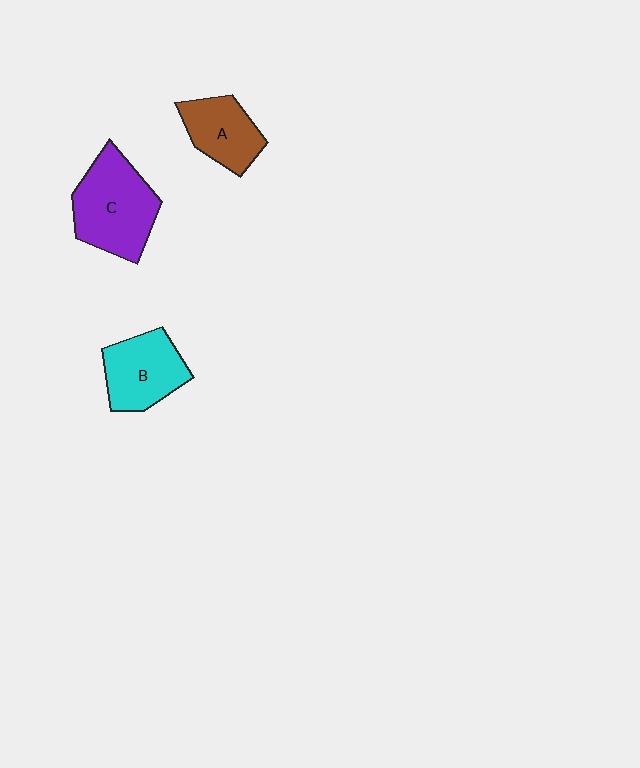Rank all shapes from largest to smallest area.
From largest to smallest: C (purple), B (cyan), A (brown).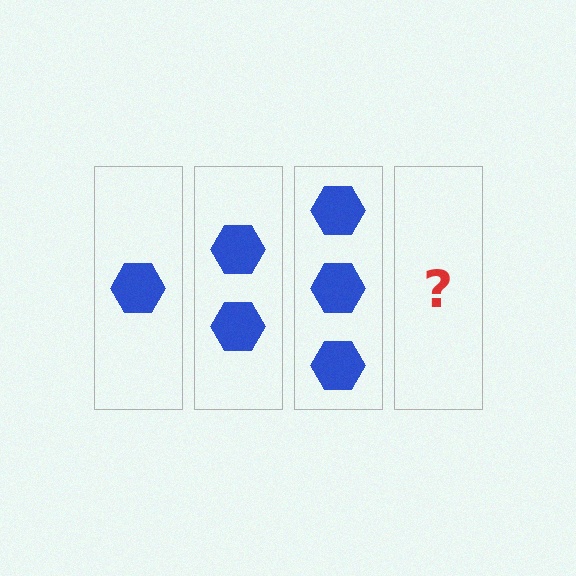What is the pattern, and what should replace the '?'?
The pattern is that each step adds one more hexagon. The '?' should be 4 hexagons.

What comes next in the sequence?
The next element should be 4 hexagons.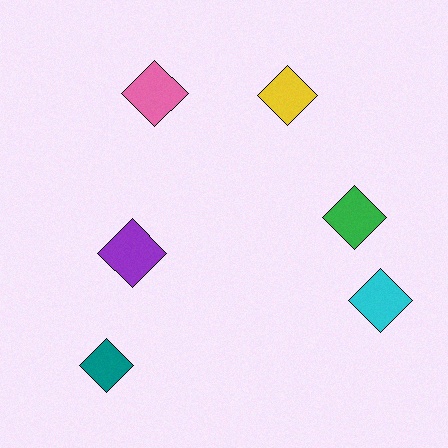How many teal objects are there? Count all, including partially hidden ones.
There is 1 teal object.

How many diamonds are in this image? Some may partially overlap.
There are 6 diamonds.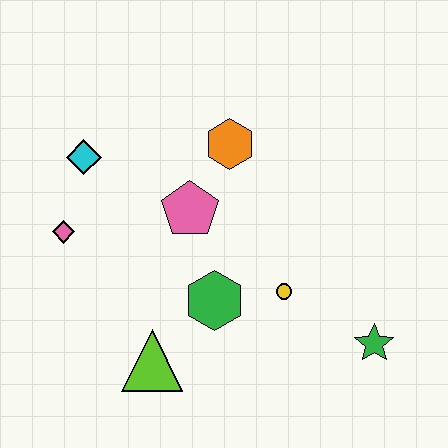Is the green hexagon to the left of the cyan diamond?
No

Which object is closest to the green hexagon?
The yellow circle is closest to the green hexagon.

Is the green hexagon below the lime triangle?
No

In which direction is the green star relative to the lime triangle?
The green star is to the right of the lime triangle.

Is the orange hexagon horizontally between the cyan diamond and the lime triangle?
No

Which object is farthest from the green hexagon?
The cyan diamond is farthest from the green hexagon.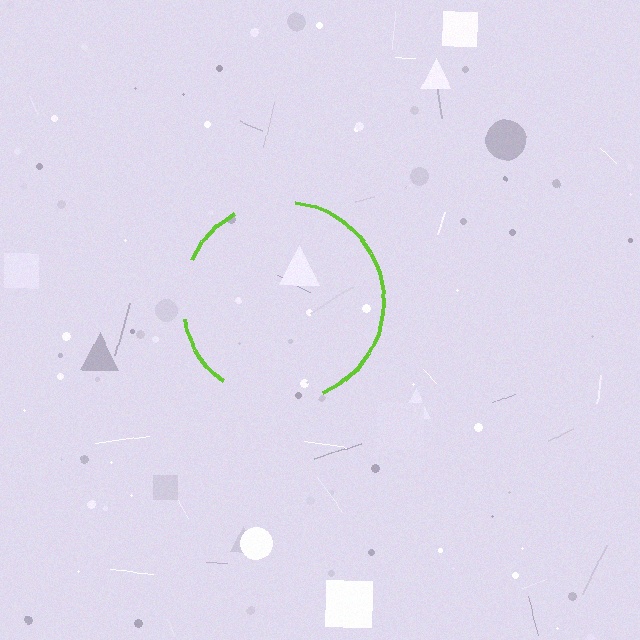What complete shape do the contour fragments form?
The contour fragments form a circle.